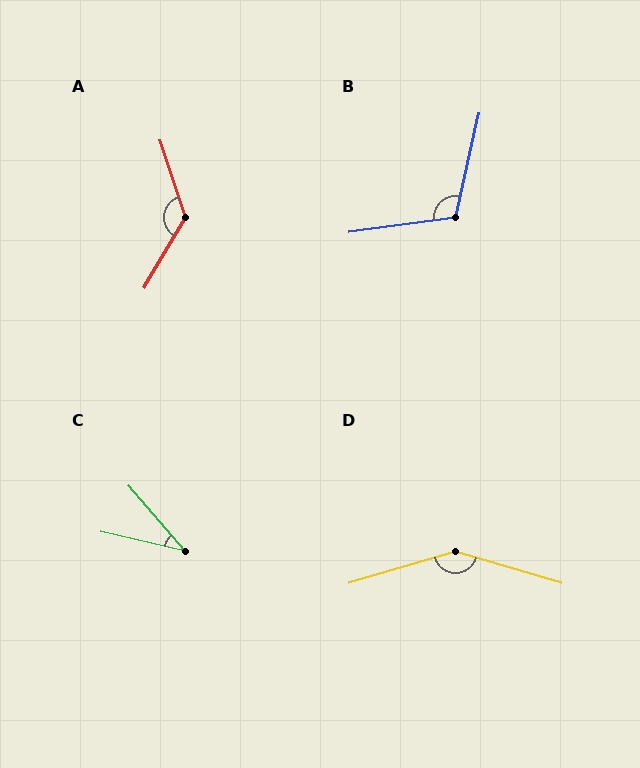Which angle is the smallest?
C, at approximately 36 degrees.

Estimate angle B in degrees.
Approximately 110 degrees.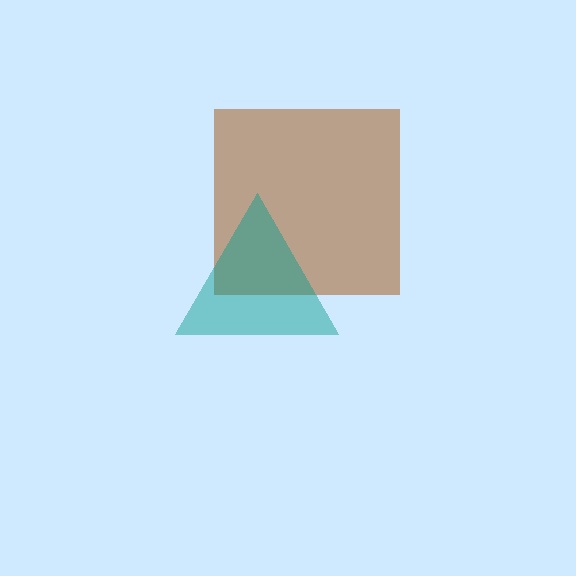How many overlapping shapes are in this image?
There are 2 overlapping shapes in the image.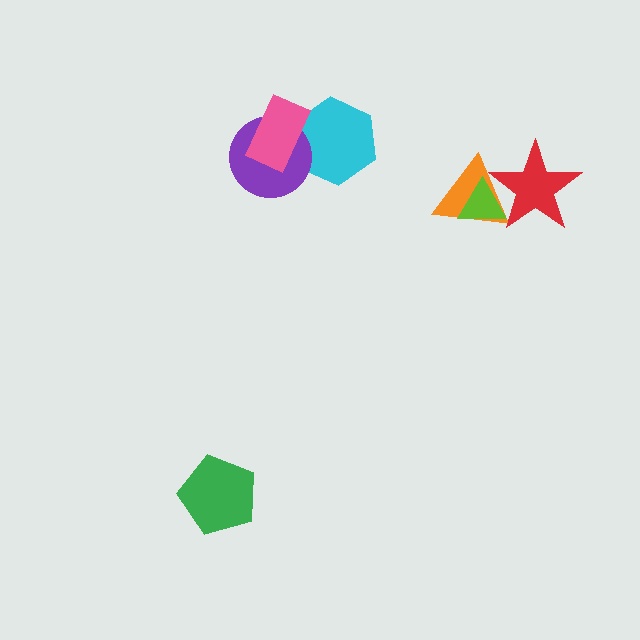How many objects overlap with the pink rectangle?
2 objects overlap with the pink rectangle.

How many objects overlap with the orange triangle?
2 objects overlap with the orange triangle.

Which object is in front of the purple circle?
The pink rectangle is in front of the purple circle.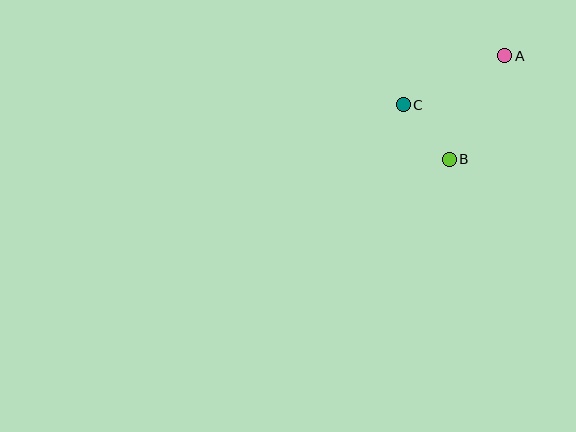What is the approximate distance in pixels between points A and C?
The distance between A and C is approximately 113 pixels.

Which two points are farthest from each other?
Points A and B are farthest from each other.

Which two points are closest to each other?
Points B and C are closest to each other.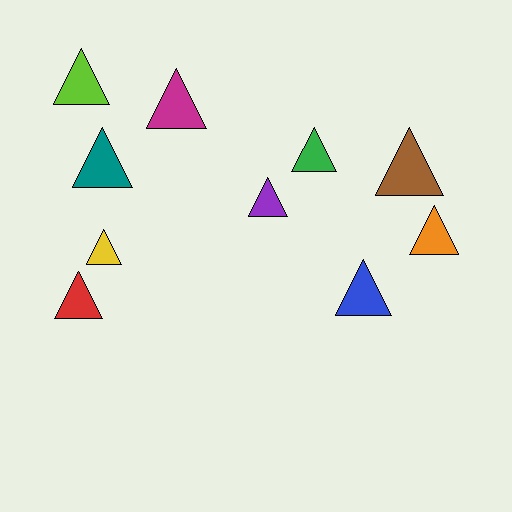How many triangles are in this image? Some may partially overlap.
There are 10 triangles.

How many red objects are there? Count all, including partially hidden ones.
There is 1 red object.